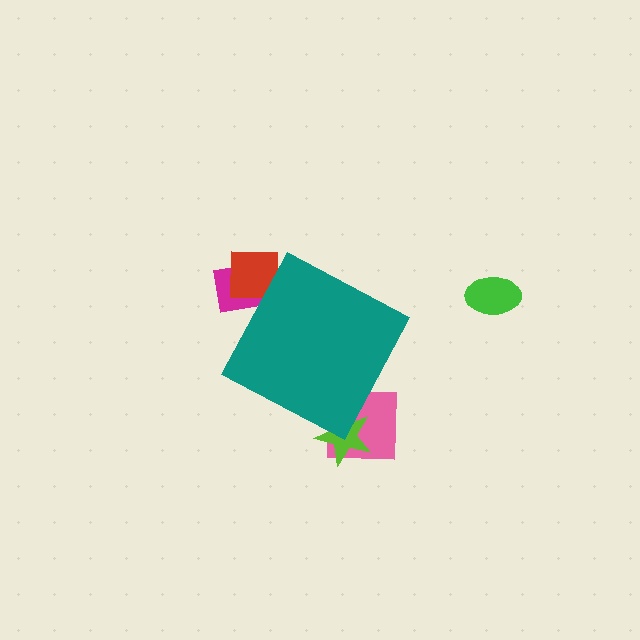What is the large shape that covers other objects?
A teal diamond.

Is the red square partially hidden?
Yes, the red square is partially hidden behind the teal diamond.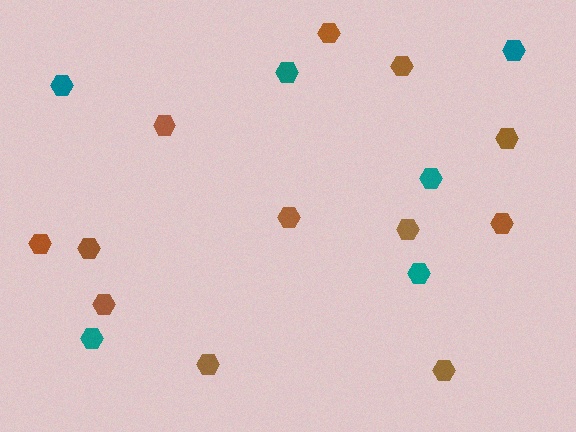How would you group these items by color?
There are 2 groups: one group of teal hexagons (6) and one group of brown hexagons (12).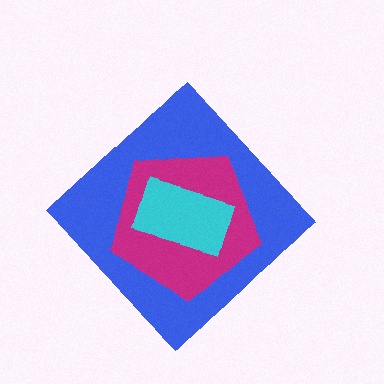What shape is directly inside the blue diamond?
The magenta pentagon.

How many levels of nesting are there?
3.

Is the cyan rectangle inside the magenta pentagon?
Yes.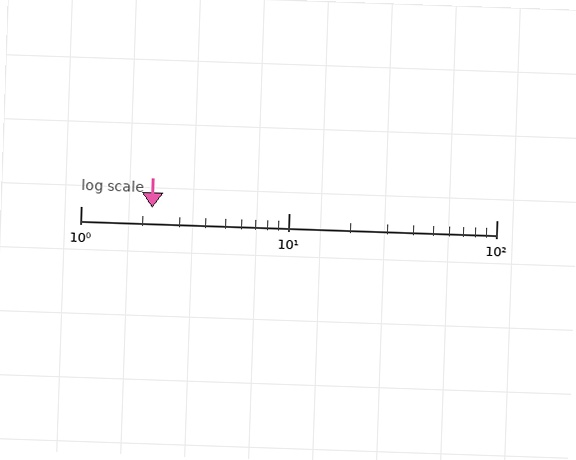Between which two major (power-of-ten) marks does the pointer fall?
The pointer is between 1 and 10.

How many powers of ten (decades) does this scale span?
The scale spans 2 decades, from 1 to 100.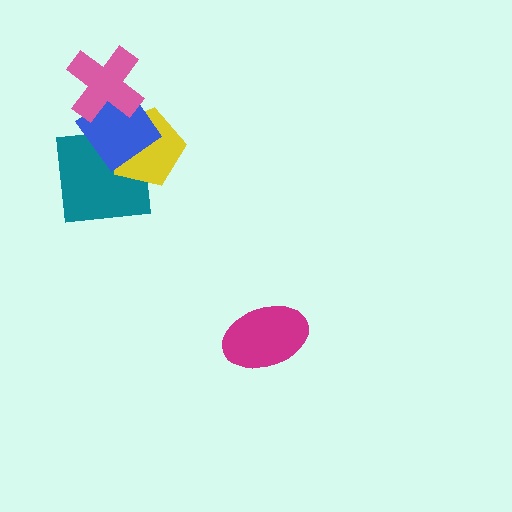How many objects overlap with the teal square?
2 objects overlap with the teal square.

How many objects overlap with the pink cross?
1 object overlaps with the pink cross.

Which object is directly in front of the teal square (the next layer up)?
The yellow pentagon is directly in front of the teal square.